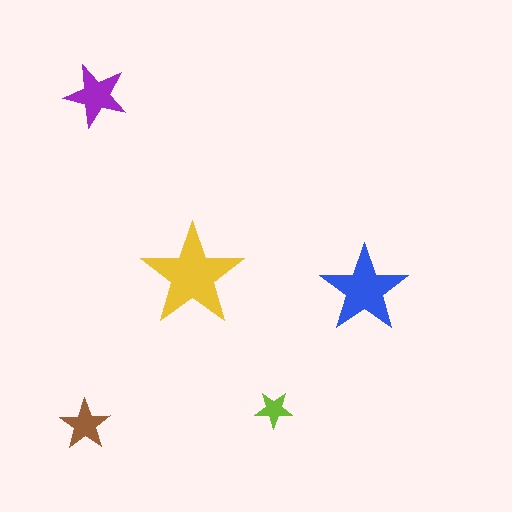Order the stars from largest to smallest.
the yellow one, the blue one, the purple one, the brown one, the lime one.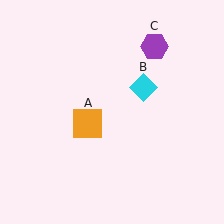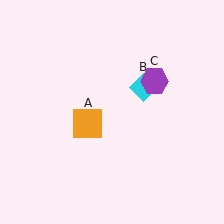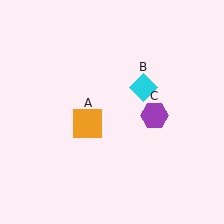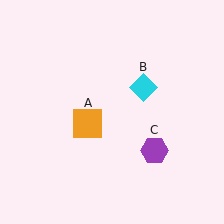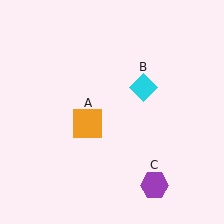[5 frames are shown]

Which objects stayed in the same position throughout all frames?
Orange square (object A) and cyan diamond (object B) remained stationary.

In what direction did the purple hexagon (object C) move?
The purple hexagon (object C) moved down.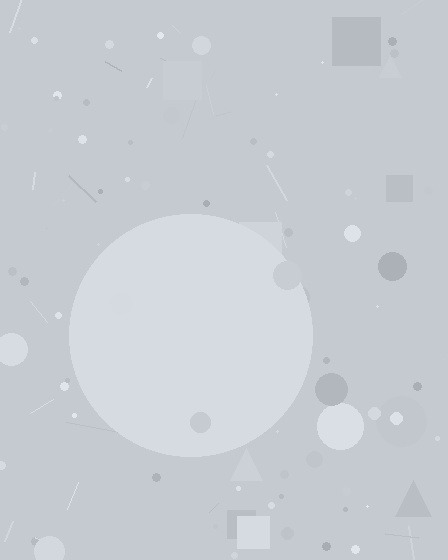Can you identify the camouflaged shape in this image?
The camouflaged shape is a circle.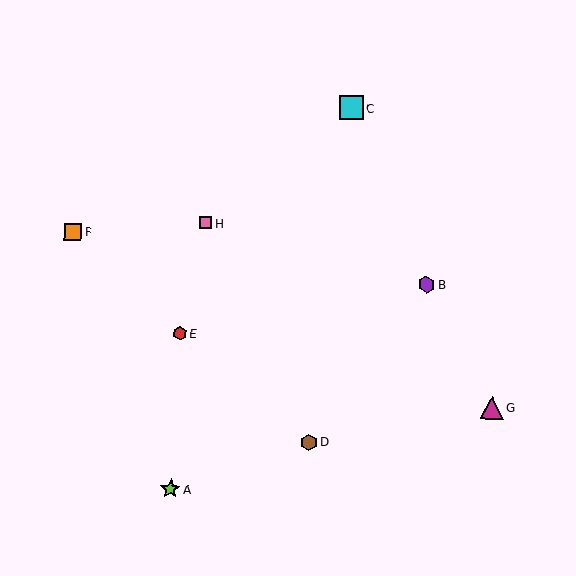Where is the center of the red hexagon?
The center of the red hexagon is at (180, 333).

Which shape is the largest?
The cyan square (labeled C) is the largest.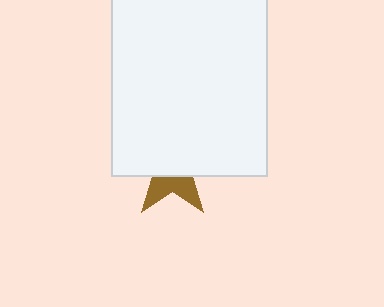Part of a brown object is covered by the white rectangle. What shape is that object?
It is a star.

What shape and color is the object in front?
The object in front is a white rectangle.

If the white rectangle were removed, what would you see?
You would see the complete brown star.